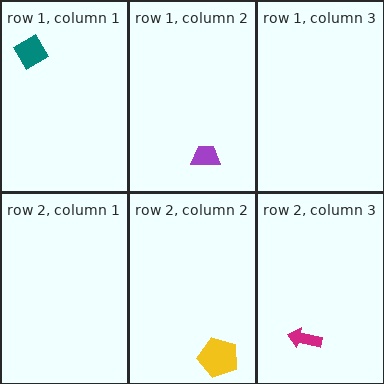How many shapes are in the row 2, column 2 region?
1.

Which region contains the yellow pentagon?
The row 2, column 2 region.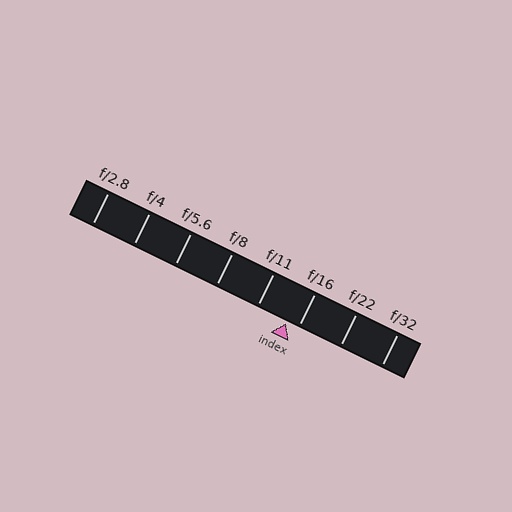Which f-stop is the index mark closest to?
The index mark is closest to f/16.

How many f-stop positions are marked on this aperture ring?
There are 8 f-stop positions marked.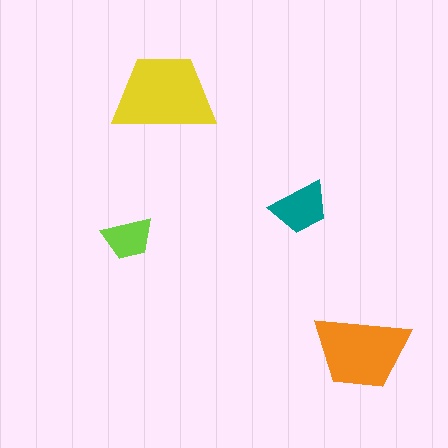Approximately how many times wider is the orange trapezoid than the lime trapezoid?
About 2 times wider.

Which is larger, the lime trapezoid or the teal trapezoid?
The teal one.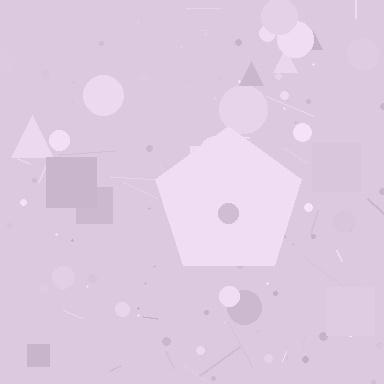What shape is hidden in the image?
A pentagon is hidden in the image.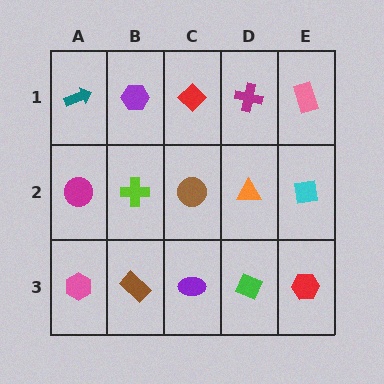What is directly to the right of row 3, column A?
A brown rectangle.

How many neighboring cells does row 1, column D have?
3.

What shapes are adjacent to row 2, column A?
A teal arrow (row 1, column A), a pink hexagon (row 3, column A), a lime cross (row 2, column B).